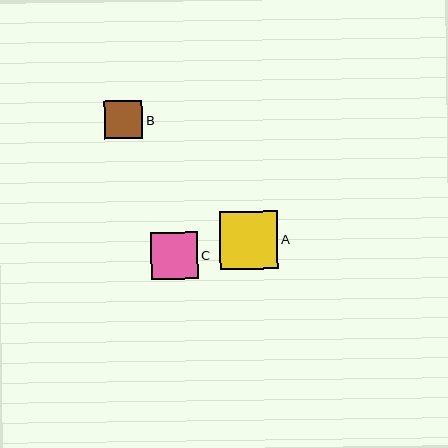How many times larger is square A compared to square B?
Square A is approximately 1.5 times the size of square B.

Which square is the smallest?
Square B is the smallest with a size of approximately 39 pixels.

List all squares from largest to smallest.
From largest to smallest: A, C, B.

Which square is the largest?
Square A is the largest with a size of approximately 58 pixels.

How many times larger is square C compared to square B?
Square C is approximately 1.2 times the size of square B.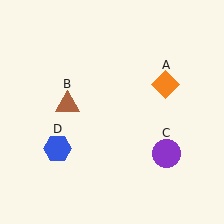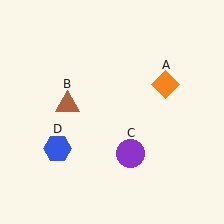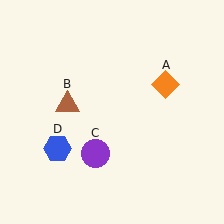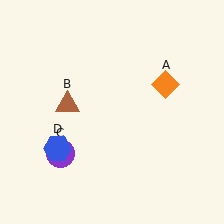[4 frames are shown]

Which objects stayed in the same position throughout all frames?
Orange diamond (object A) and brown triangle (object B) and blue hexagon (object D) remained stationary.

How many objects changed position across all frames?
1 object changed position: purple circle (object C).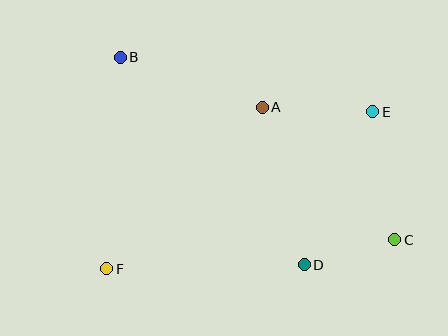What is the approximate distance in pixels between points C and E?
The distance between C and E is approximately 130 pixels.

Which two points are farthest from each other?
Points B and C are farthest from each other.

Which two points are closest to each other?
Points C and D are closest to each other.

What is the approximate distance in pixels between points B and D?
The distance between B and D is approximately 277 pixels.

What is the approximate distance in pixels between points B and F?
The distance between B and F is approximately 212 pixels.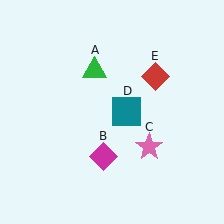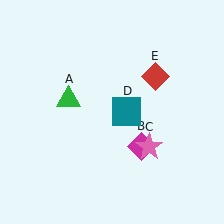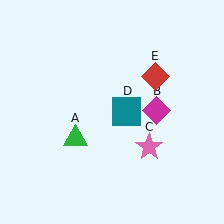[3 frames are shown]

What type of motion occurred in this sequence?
The green triangle (object A), magenta diamond (object B) rotated counterclockwise around the center of the scene.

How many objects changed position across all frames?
2 objects changed position: green triangle (object A), magenta diamond (object B).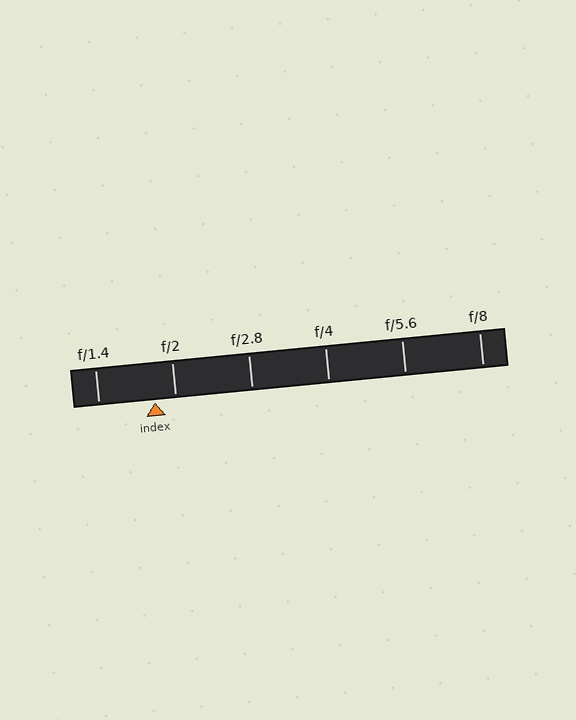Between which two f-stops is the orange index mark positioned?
The index mark is between f/1.4 and f/2.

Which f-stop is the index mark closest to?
The index mark is closest to f/2.